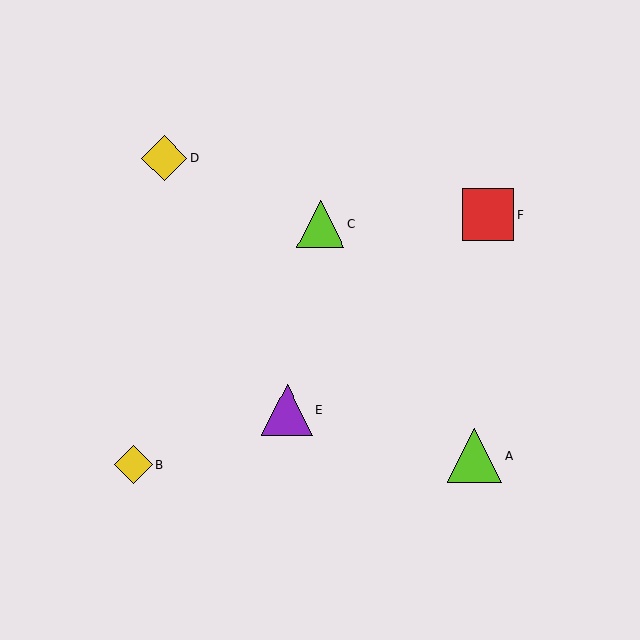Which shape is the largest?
The lime triangle (labeled A) is the largest.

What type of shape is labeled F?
Shape F is a red square.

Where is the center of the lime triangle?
The center of the lime triangle is at (475, 456).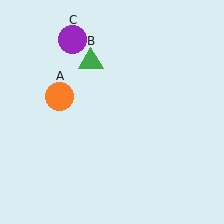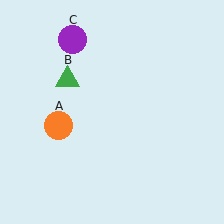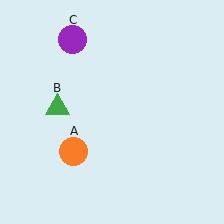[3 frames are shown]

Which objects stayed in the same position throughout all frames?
Purple circle (object C) remained stationary.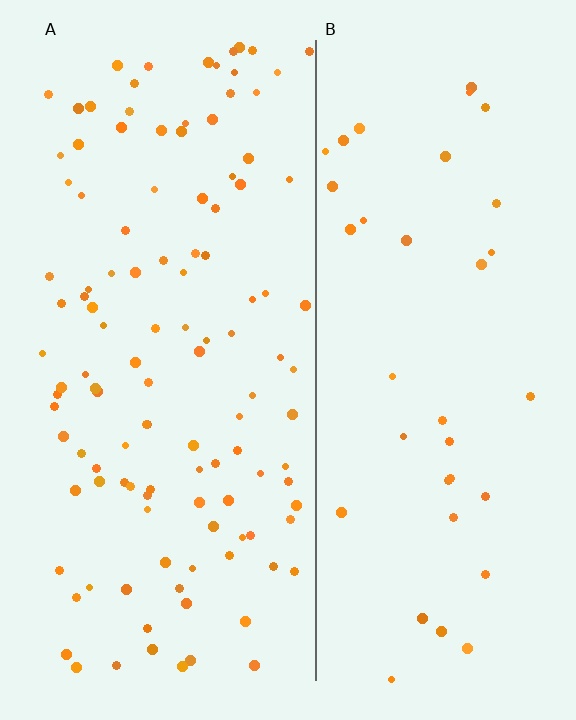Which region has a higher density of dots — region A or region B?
A (the left).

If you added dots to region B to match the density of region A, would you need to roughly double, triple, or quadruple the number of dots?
Approximately triple.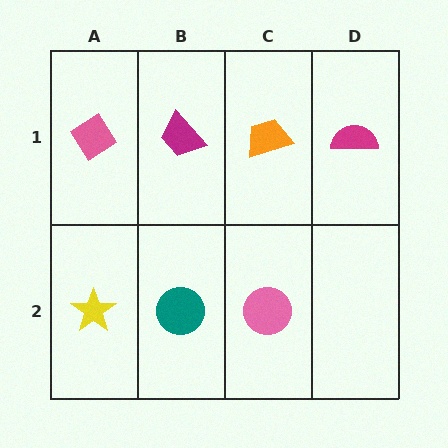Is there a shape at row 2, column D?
No, that cell is empty.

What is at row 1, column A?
A pink diamond.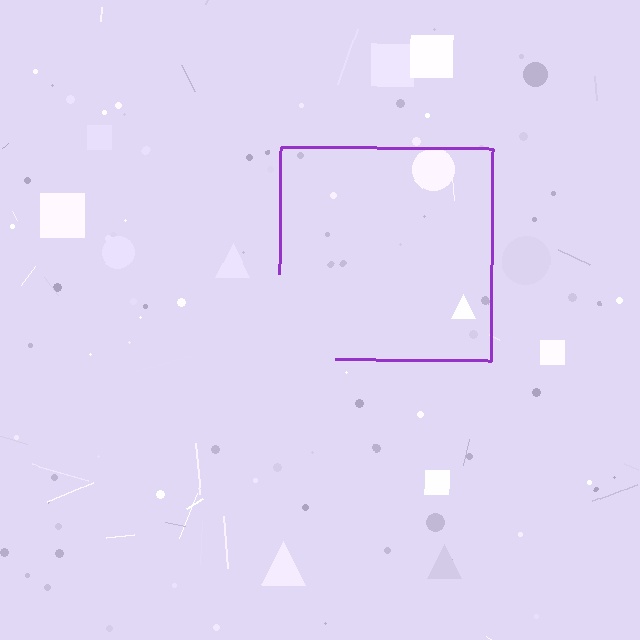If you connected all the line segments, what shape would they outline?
They would outline a square.